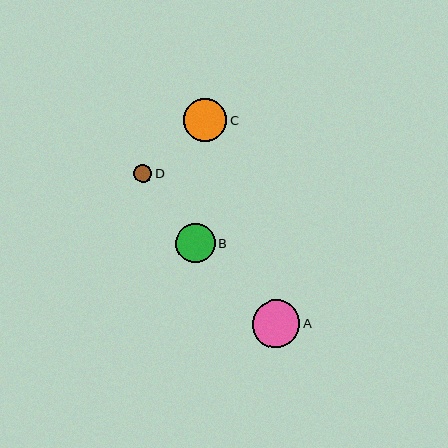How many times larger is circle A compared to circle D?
Circle A is approximately 2.6 times the size of circle D.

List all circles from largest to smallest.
From largest to smallest: A, C, B, D.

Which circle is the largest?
Circle A is the largest with a size of approximately 47 pixels.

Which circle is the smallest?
Circle D is the smallest with a size of approximately 18 pixels.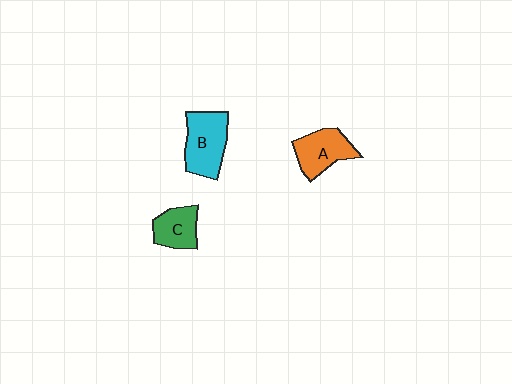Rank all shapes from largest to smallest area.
From largest to smallest: B (cyan), A (orange), C (green).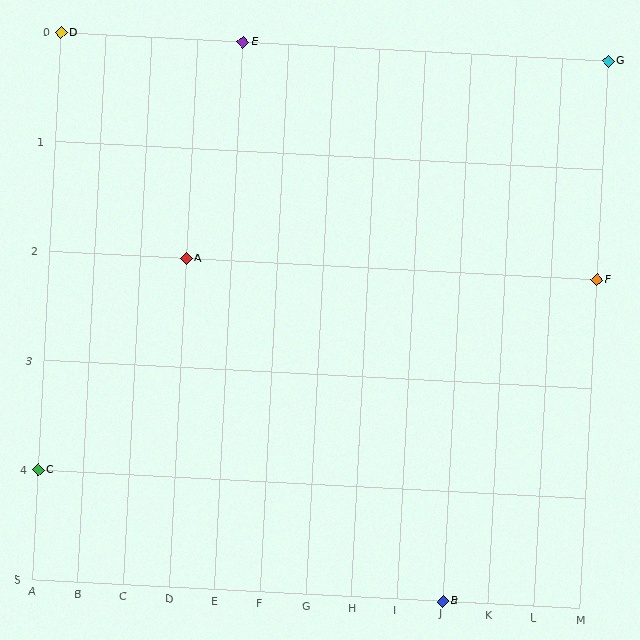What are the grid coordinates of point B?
Point B is at grid coordinates (J, 5).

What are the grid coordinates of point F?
Point F is at grid coordinates (M, 2).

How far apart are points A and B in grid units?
Points A and B are 6 columns and 3 rows apart (about 6.7 grid units diagonally).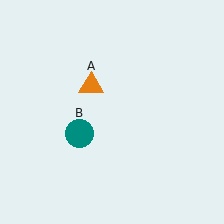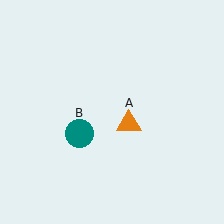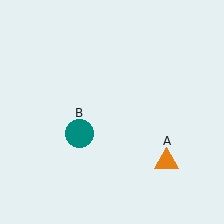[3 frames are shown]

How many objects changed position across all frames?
1 object changed position: orange triangle (object A).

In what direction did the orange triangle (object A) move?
The orange triangle (object A) moved down and to the right.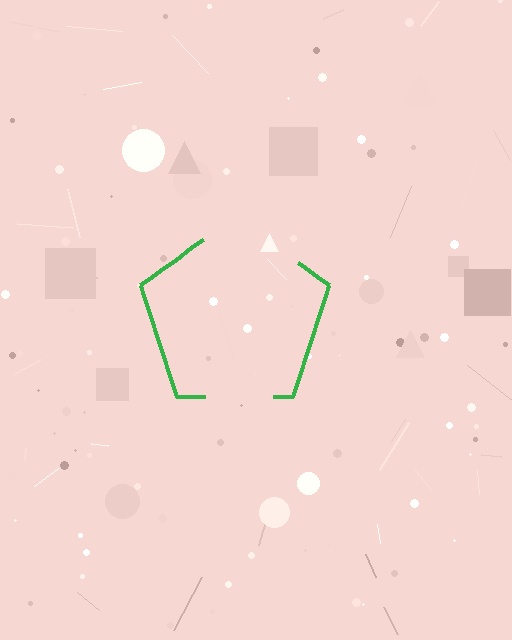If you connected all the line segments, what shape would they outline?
They would outline a pentagon.